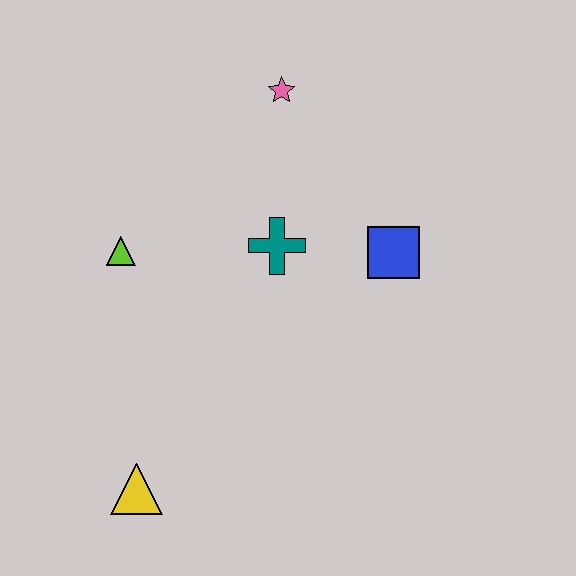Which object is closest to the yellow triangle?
The lime triangle is closest to the yellow triangle.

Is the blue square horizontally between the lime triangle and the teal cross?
No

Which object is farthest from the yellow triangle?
The pink star is farthest from the yellow triangle.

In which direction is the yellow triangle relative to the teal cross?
The yellow triangle is below the teal cross.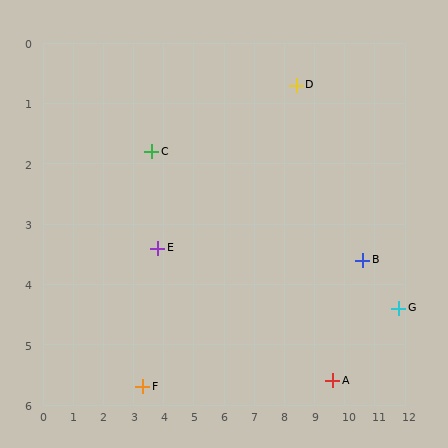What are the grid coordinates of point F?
Point F is at approximately (3.3, 5.7).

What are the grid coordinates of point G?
Point G is at approximately (11.8, 4.4).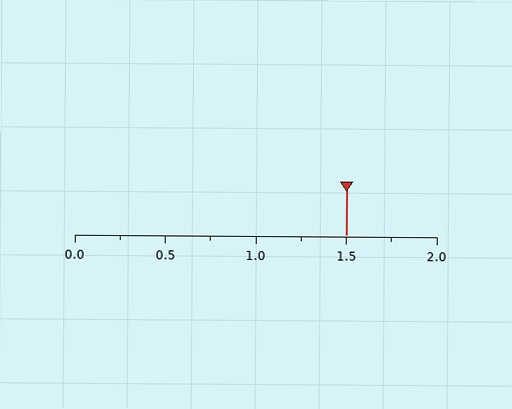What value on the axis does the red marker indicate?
The marker indicates approximately 1.5.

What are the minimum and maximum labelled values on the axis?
The axis runs from 0.0 to 2.0.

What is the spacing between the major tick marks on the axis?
The major ticks are spaced 0.5 apart.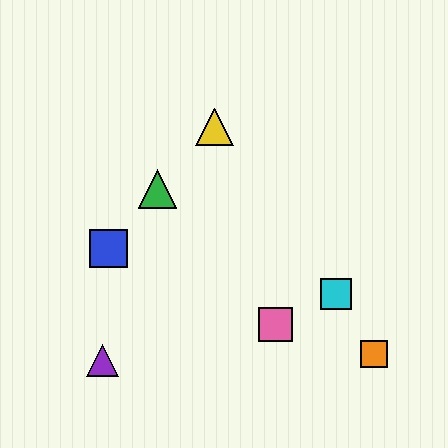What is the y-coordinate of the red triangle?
The red triangle is at y≈189.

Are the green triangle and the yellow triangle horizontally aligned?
No, the green triangle is at y≈189 and the yellow triangle is at y≈127.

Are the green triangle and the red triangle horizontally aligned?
Yes, both are at y≈189.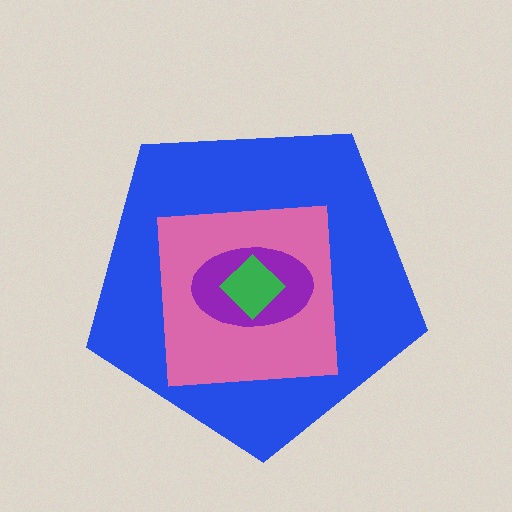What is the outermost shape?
The blue pentagon.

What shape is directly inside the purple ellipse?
The green diamond.